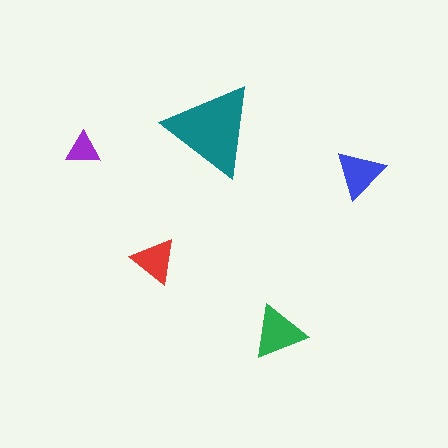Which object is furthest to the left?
The purple triangle is leftmost.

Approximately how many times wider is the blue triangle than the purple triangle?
About 1.5 times wider.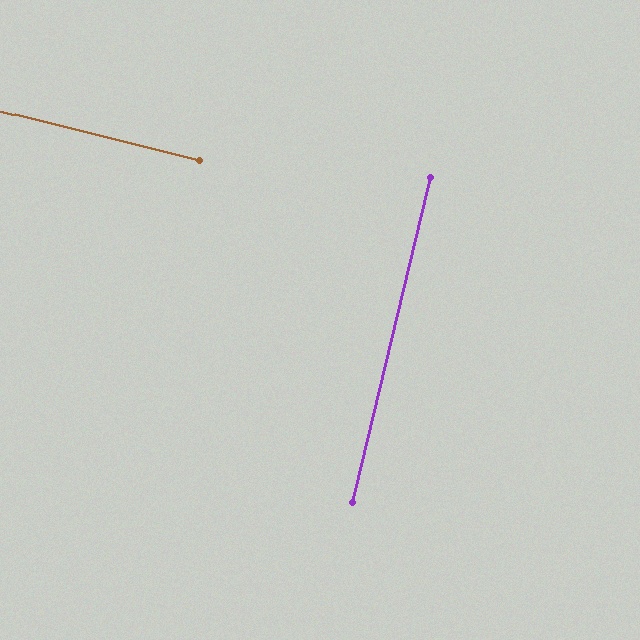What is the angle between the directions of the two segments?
Approximately 89 degrees.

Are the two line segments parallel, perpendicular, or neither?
Perpendicular — they meet at approximately 89°.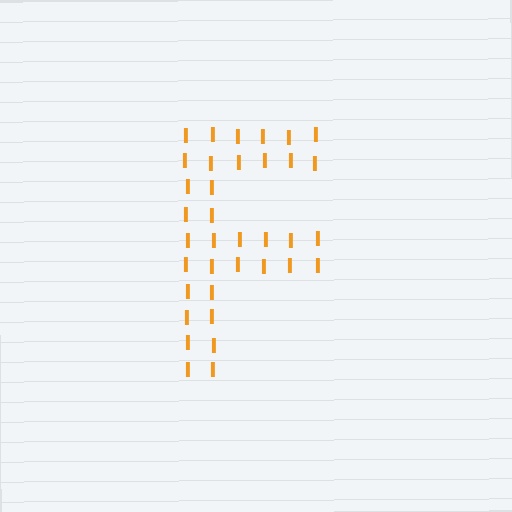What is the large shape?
The large shape is the letter F.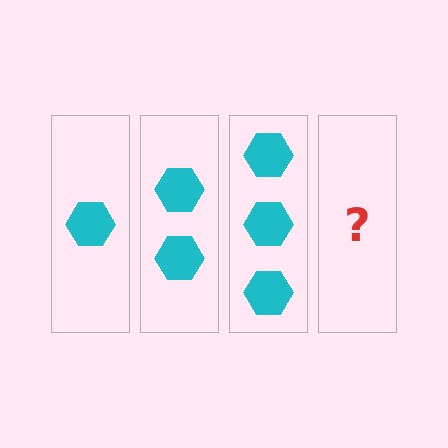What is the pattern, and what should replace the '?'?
The pattern is that each step adds one more hexagon. The '?' should be 4 hexagons.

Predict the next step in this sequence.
The next step is 4 hexagons.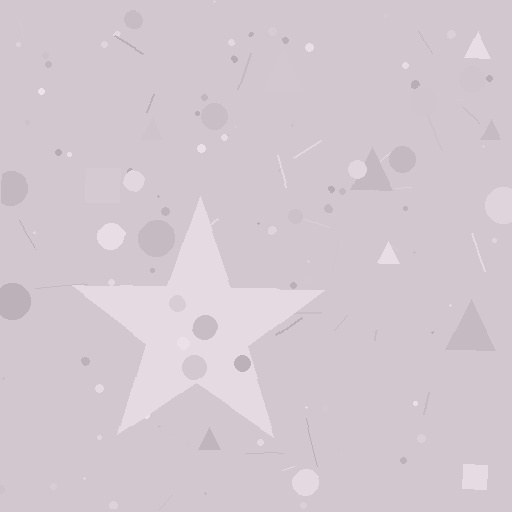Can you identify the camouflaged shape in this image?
The camouflaged shape is a star.